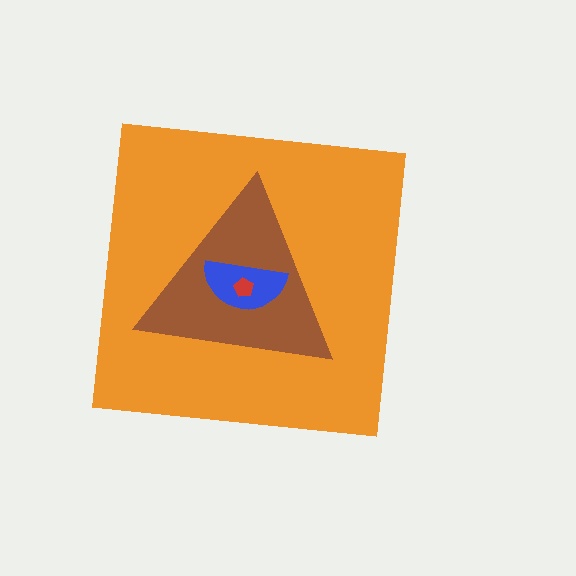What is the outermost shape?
The orange square.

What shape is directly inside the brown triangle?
The blue semicircle.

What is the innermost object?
The red pentagon.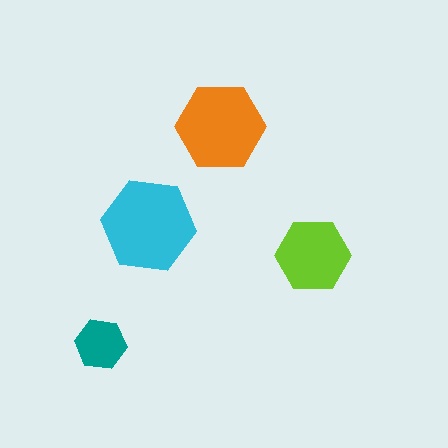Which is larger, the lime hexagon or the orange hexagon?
The orange one.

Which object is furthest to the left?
The teal hexagon is leftmost.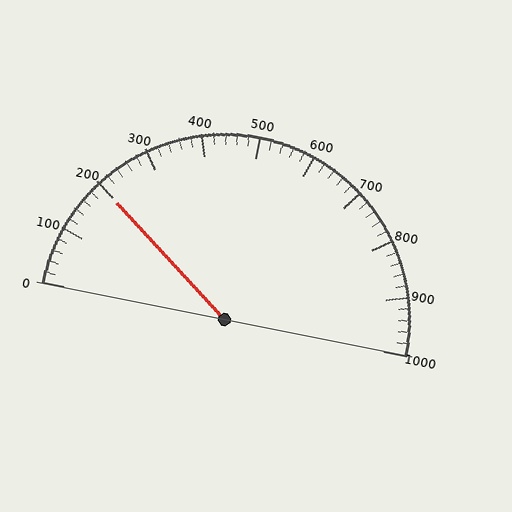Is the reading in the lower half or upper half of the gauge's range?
The reading is in the lower half of the range (0 to 1000).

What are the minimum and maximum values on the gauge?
The gauge ranges from 0 to 1000.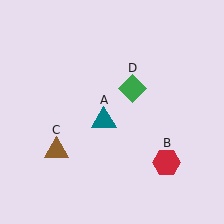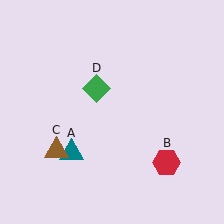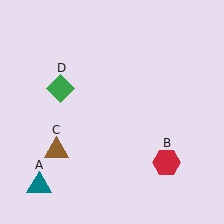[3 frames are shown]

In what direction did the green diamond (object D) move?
The green diamond (object D) moved left.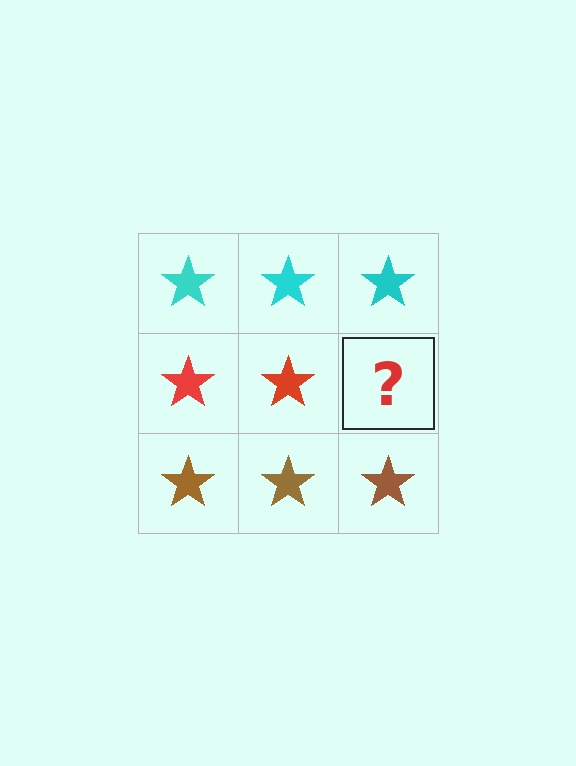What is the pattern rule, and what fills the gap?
The rule is that each row has a consistent color. The gap should be filled with a red star.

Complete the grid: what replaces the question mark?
The question mark should be replaced with a red star.